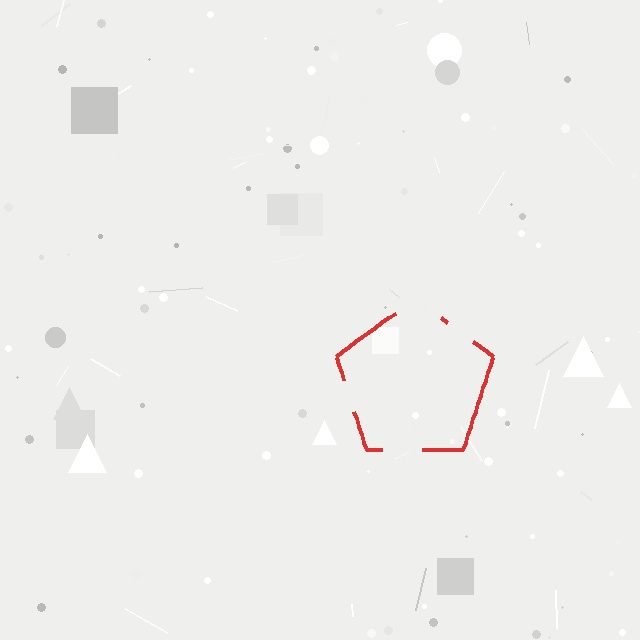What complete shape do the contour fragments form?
The contour fragments form a pentagon.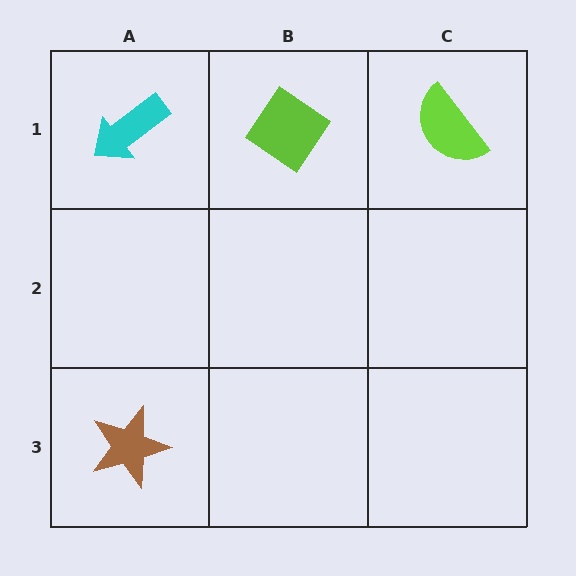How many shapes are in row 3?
1 shape.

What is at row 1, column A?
A cyan arrow.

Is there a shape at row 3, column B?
No, that cell is empty.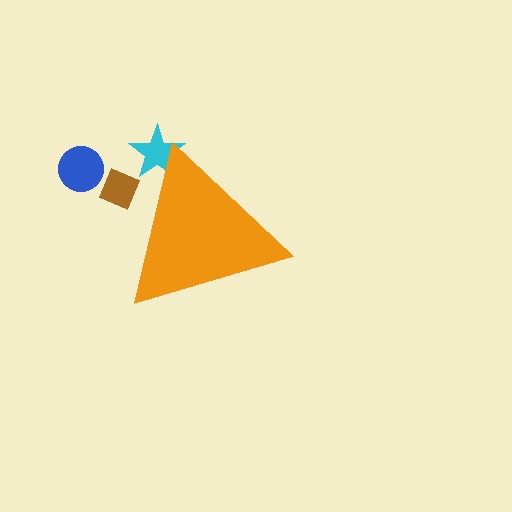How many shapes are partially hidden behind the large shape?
2 shapes are partially hidden.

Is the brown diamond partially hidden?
Yes, the brown diamond is partially hidden behind the orange triangle.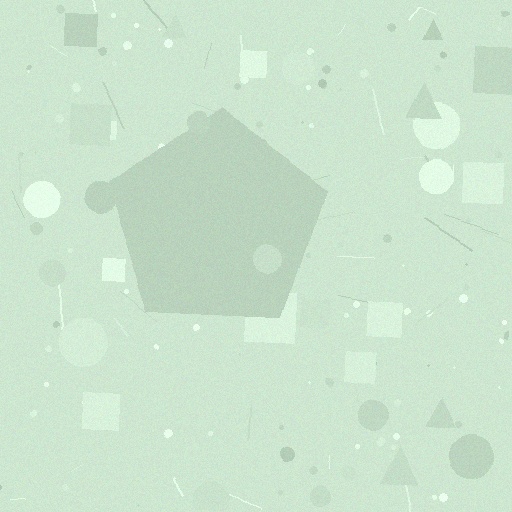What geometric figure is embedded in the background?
A pentagon is embedded in the background.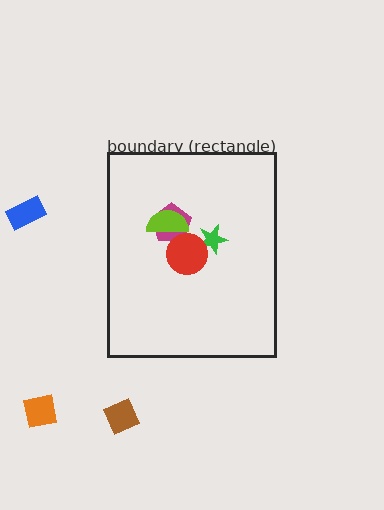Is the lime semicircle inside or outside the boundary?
Inside.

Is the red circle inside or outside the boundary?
Inside.